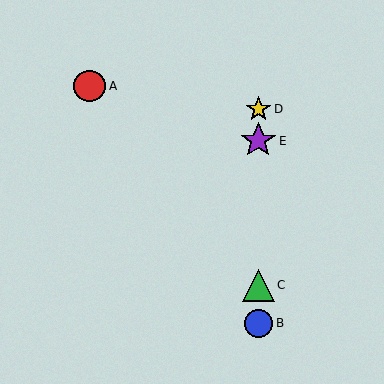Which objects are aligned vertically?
Objects B, C, D, E are aligned vertically.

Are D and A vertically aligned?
No, D is at x≈258 and A is at x≈90.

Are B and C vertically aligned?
Yes, both are at x≈258.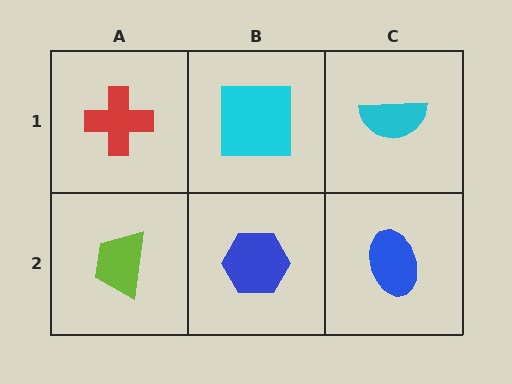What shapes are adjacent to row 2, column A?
A red cross (row 1, column A), a blue hexagon (row 2, column B).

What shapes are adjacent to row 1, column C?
A blue ellipse (row 2, column C), a cyan square (row 1, column B).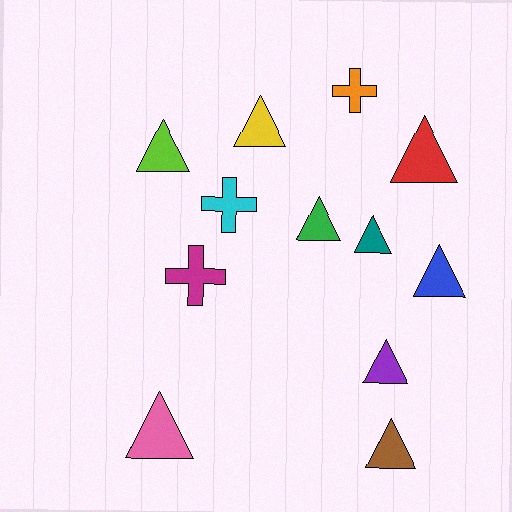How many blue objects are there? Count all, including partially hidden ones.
There is 1 blue object.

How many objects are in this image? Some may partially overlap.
There are 12 objects.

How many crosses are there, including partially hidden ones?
There are 3 crosses.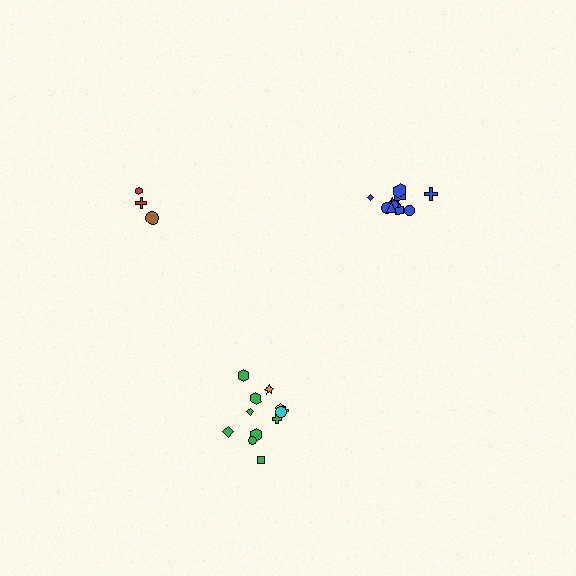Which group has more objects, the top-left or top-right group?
The top-right group.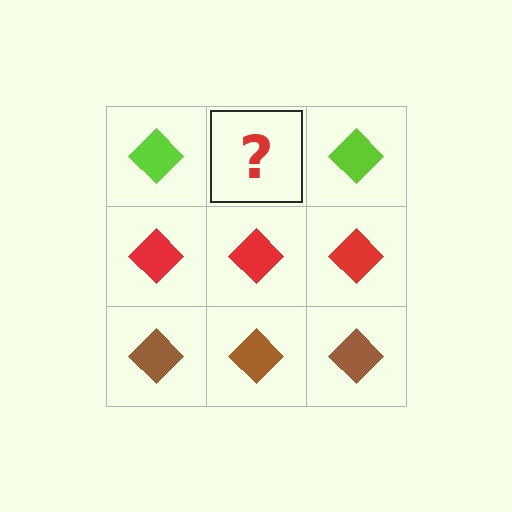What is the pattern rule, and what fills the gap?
The rule is that each row has a consistent color. The gap should be filled with a lime diamond.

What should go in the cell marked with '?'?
The missing cell should contain a lime diamond.